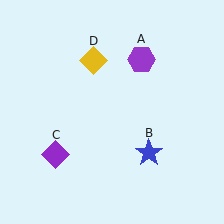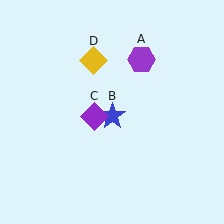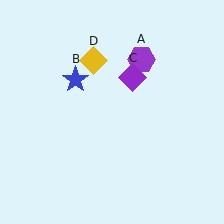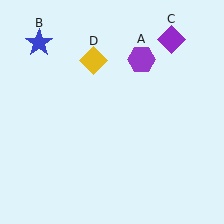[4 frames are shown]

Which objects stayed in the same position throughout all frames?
Purple hexagon (object A) and yellow diamond (object D) remained stationary.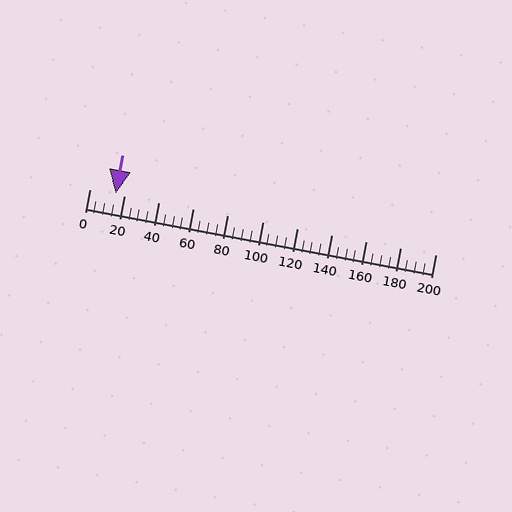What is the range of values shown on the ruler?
The ruler shows values from 0 to 200.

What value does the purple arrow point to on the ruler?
The purple arrow points to approximately 15.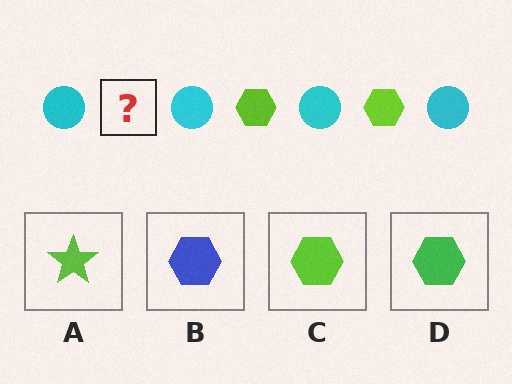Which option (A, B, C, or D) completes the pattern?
C.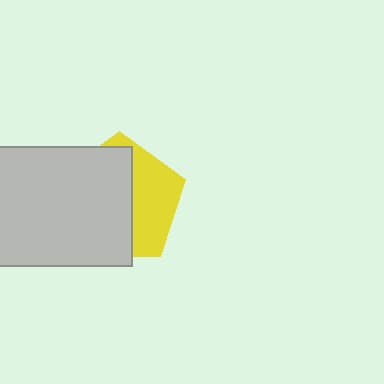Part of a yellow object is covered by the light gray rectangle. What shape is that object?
It is a pentagon.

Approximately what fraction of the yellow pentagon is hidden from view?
Roughly 62% of the yellow pentagon is hidden behind the light gray rectangle.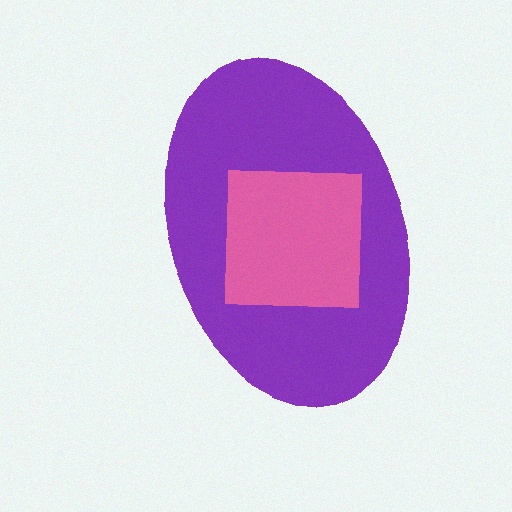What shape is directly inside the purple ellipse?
The pink square.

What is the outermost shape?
The purple ellipse.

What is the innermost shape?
The pink square.